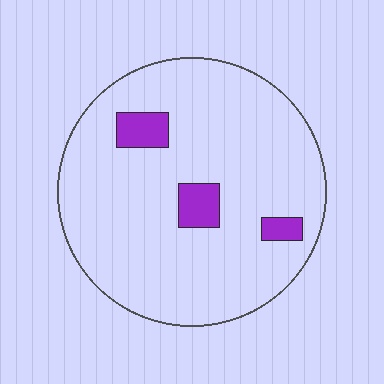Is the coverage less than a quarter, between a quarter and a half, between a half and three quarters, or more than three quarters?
Less than a quarter.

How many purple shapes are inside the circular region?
3.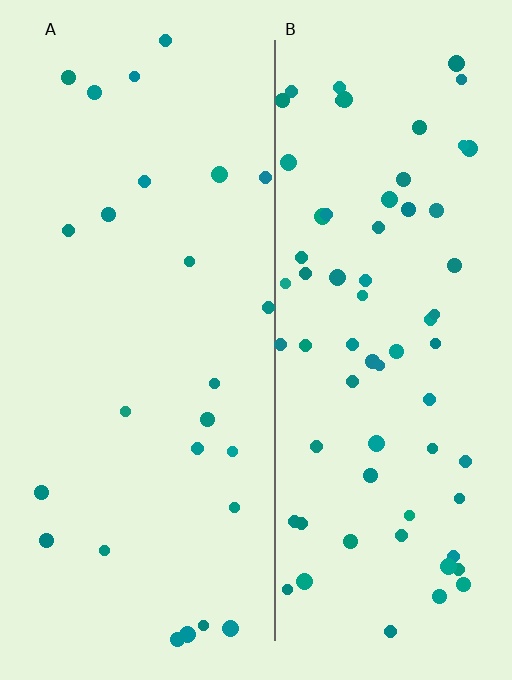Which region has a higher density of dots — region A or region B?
B (the right).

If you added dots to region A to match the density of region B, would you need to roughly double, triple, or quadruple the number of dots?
Approximately triple.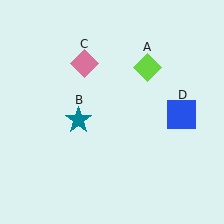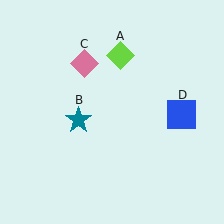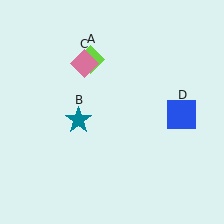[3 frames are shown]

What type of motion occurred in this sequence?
The lime diamond (object A) rotated counterclockwise around the center of the scene.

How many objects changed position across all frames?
1 object changed position: lime diamond (object A).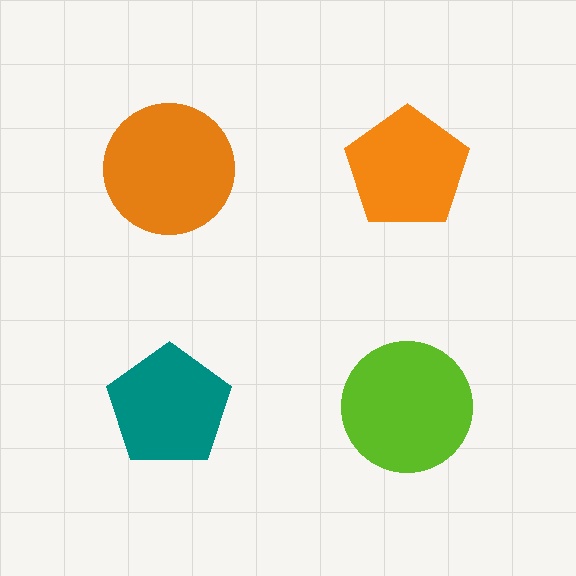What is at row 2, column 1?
A teal pentagon.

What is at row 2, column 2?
A lime circle.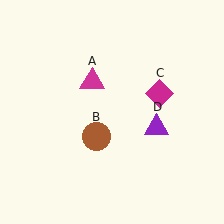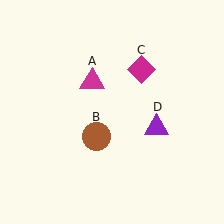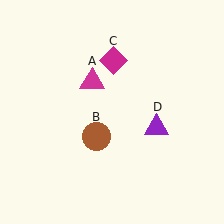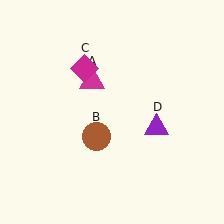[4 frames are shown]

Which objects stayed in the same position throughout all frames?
Magenta triangle (object A) and brown circle (object B) and purple triangle (object D) remained stationary.